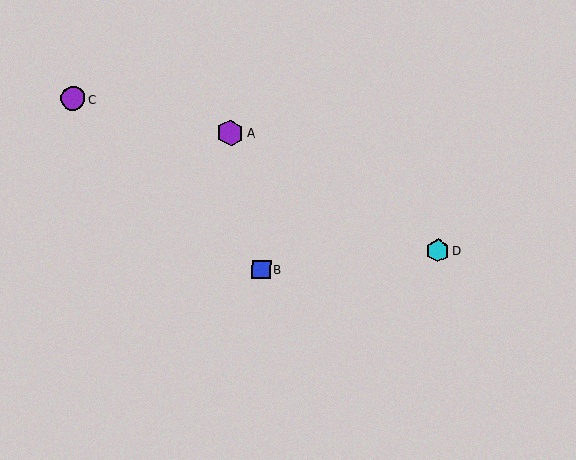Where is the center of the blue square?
The center of the blue square is at (261, 269).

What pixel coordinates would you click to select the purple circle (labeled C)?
Click at (73, 98) to select the purple circle C.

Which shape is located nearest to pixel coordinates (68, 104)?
The purple circle (labeled C) at (73, 98) is nearest to that location.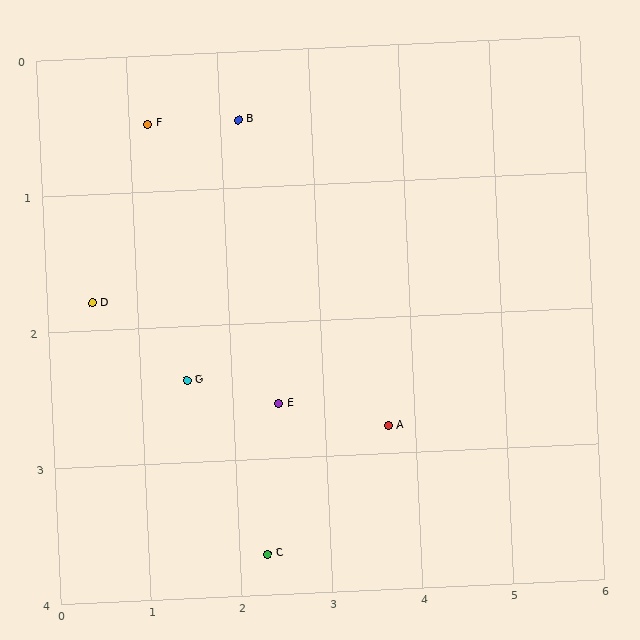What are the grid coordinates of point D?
Point D is at approximately (0.5, 1.8).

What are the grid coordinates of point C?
Point C is at approximately (2.3, 3.7).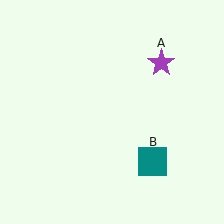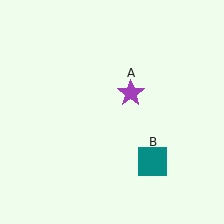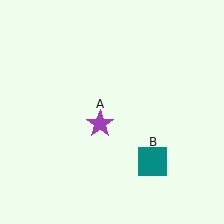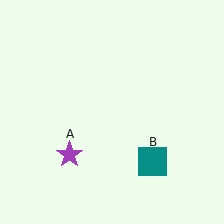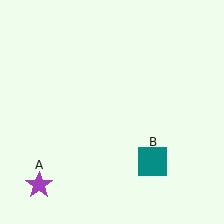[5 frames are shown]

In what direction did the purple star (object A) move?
The purple star (object A) moved down and to the left.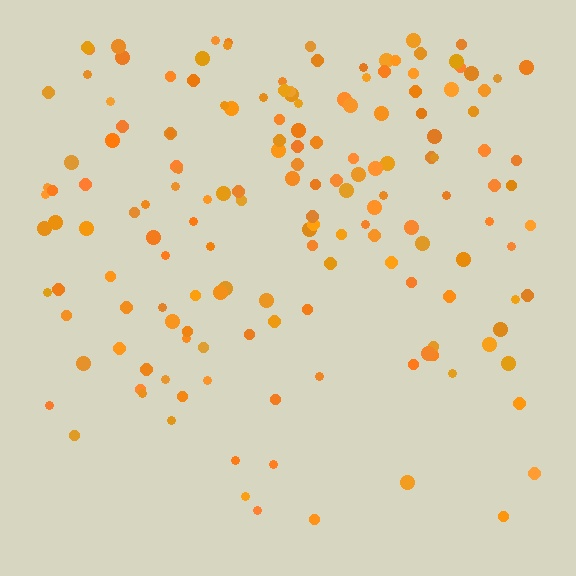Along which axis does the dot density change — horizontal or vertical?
Vertical.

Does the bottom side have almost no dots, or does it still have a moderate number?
Still a moderate number, just noticeably fewer than the top.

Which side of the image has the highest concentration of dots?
The top.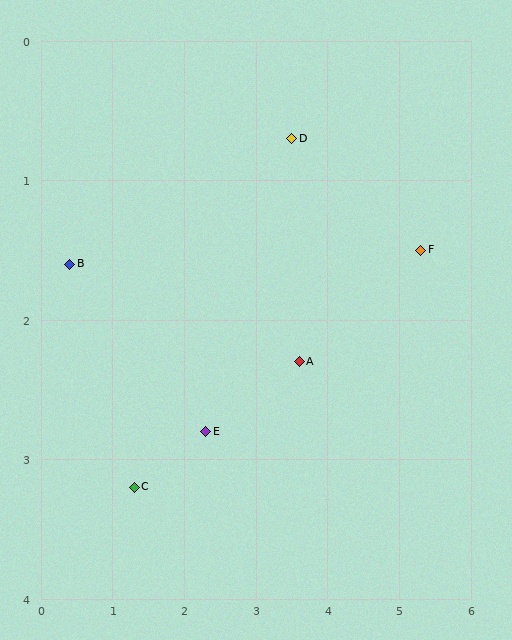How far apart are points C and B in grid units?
Points C and B are about 1.8 grid units apart.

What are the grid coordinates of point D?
Point D is at approximately (3.5, 0.7).